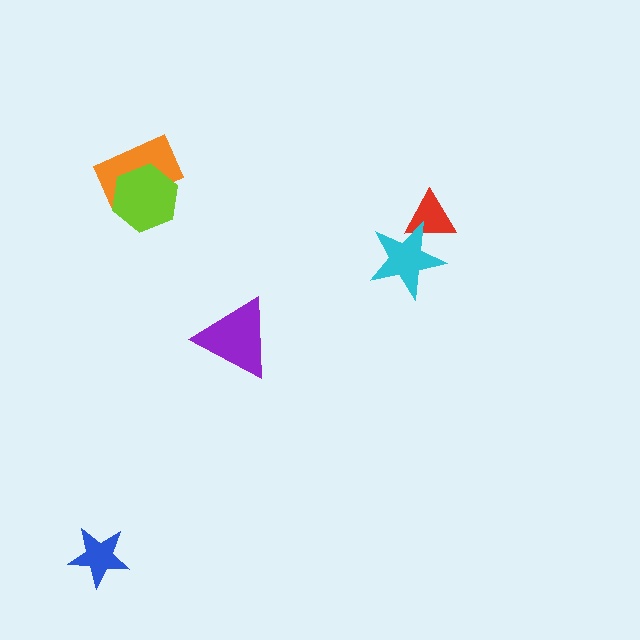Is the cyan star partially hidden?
No, no other shape covers it.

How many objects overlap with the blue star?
0 objects overlap with the blue star.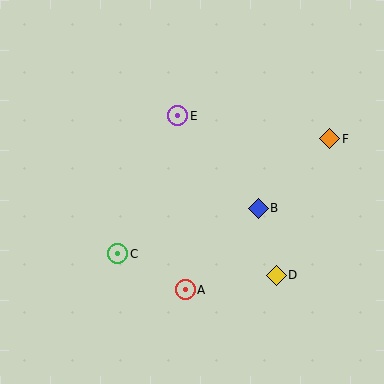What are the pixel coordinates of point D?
Point D is at (276, 275).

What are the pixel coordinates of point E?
Point E is at (178, 116).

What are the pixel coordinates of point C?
Point C is at (118, 254).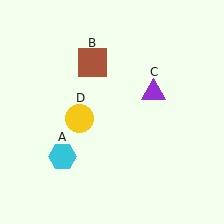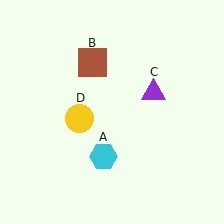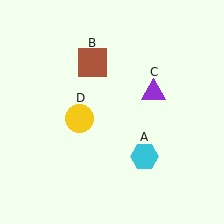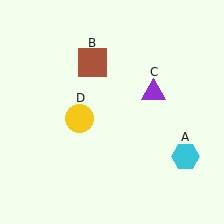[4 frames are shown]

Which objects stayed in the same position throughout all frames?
Brown square (object B) and purple triangle (object C) and yellow circle (object D) remained stationary.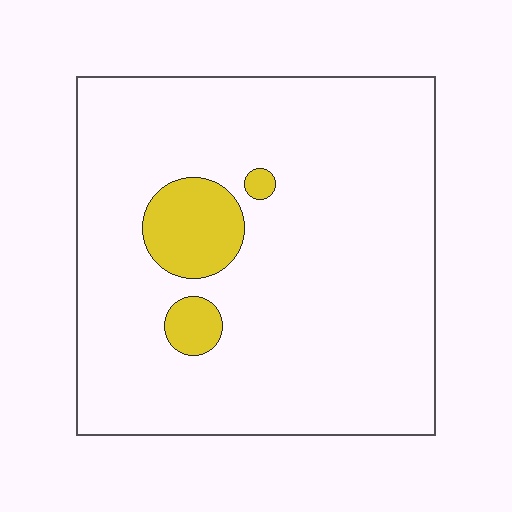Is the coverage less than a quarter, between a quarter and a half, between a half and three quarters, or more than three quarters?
Less than a quarter.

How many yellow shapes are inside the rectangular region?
3.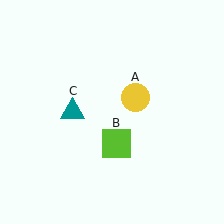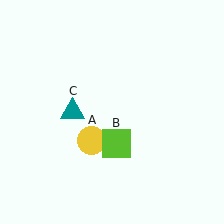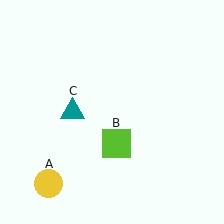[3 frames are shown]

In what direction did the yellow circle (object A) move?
The yellow circle (object A) moved down and to the left.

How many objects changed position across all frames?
1 object changed position: yellow circle (object A).